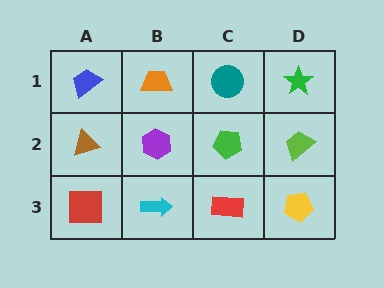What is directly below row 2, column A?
A red square.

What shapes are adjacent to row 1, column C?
A green pentagon (row 2, column C), an orange trapezoid (row 1, column B), a green star (row 1, column D).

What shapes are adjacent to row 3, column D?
A lime trapezoid (row 2, column D), a red rectangle (row 3, column C).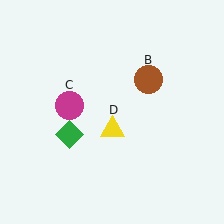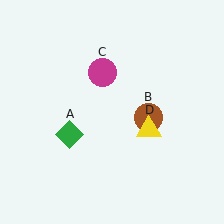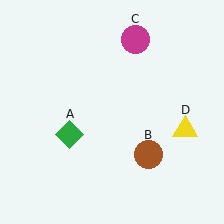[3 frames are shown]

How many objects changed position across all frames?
3 objects changed position: brown circle (object B), magenta circle (object C), yellow triangle (object D).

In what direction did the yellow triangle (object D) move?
The yellow triangle (object D) moved right.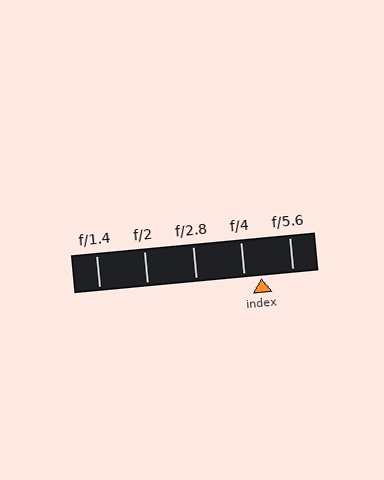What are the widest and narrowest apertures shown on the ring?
The widest aperture shown is f/1.4 and the narrowest is f/5.6.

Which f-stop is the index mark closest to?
The index mark is closest to f/4.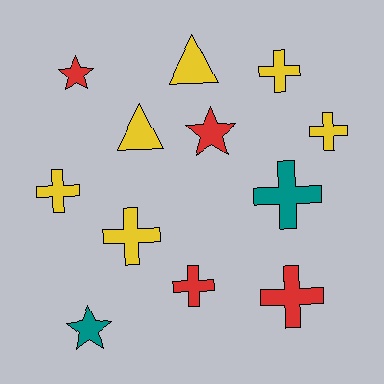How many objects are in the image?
There are 12 objects.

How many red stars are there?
There are 2 red stars.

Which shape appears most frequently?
Cross, with 7 objects.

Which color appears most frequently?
Yellow, with 6 objects.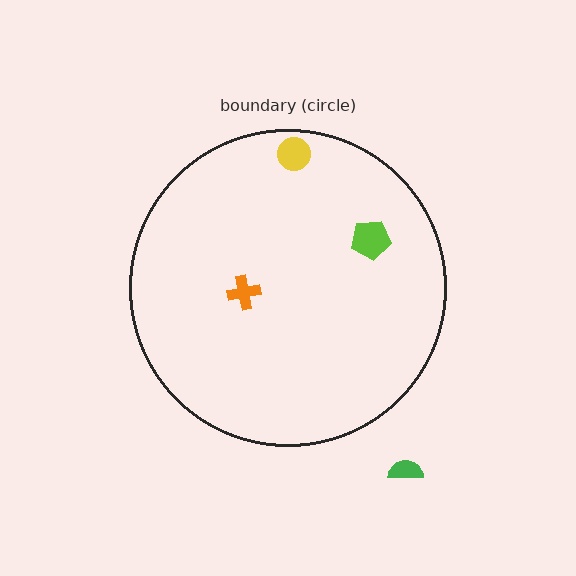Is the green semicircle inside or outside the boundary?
Outside.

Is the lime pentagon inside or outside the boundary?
Inside.